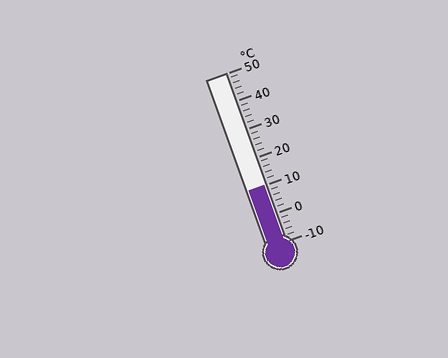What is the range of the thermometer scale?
The thermometer scale ranges from -10°C to 50°C.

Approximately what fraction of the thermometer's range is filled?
The thermometer is filled to approximately 35% of its range.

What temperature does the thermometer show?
The thermometer shows approximately 10°C.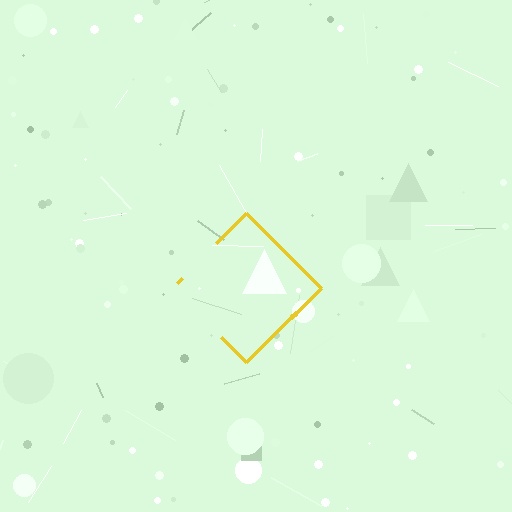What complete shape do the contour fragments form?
The contour fragments form a diamond.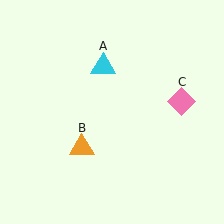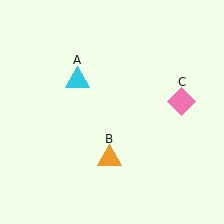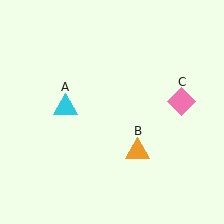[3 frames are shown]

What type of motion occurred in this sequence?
The cyan triangle (object A), orange triangle (object B) rotated counterclockwise around the center of the scene.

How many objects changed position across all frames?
2 objects changed position: cyan triangle (object A), orange triangle (object B).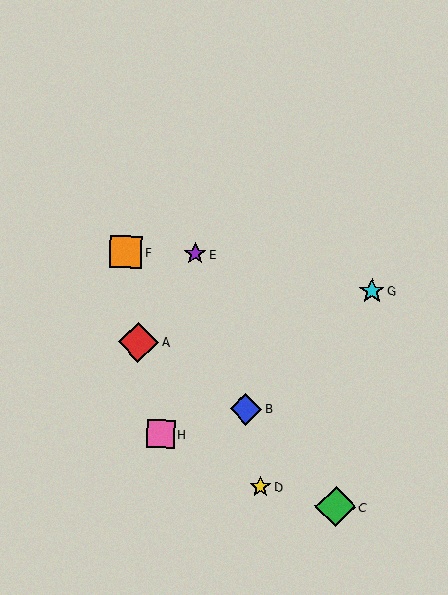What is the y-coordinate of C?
Object C is at y≈507.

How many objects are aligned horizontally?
2 objects (E, F) are aligned horizontally.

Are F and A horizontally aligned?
No, F is at y≈252 and A is at y≈342.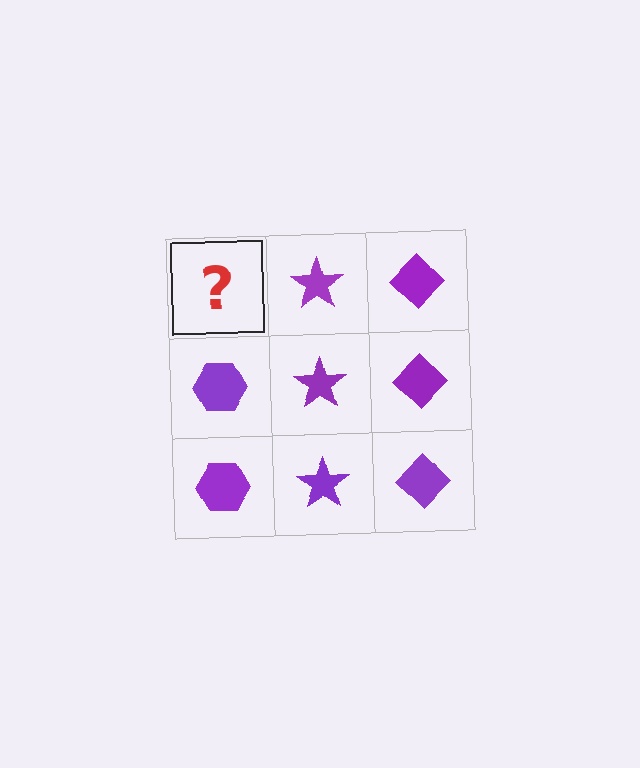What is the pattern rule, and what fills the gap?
The rule is that each column has a consistent shape. The gap should be filled with a purple hexagon.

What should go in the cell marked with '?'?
The missing cell should contain a purple hexagon.